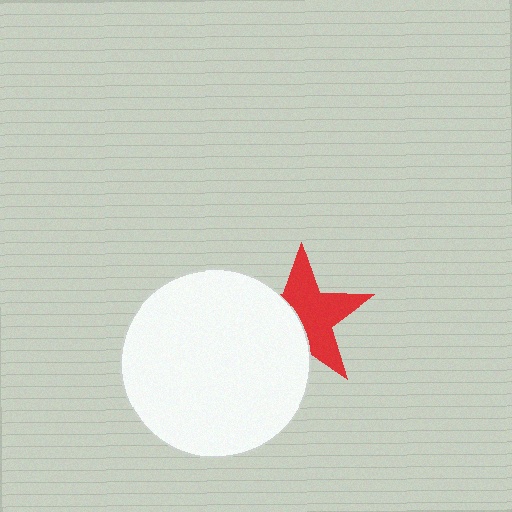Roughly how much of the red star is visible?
About half of it is visible (roughly 58%).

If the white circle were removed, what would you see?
You would see the complete red star.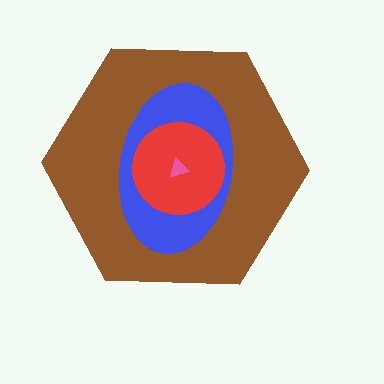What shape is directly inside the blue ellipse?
The red circle.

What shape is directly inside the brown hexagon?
The blue ellipse.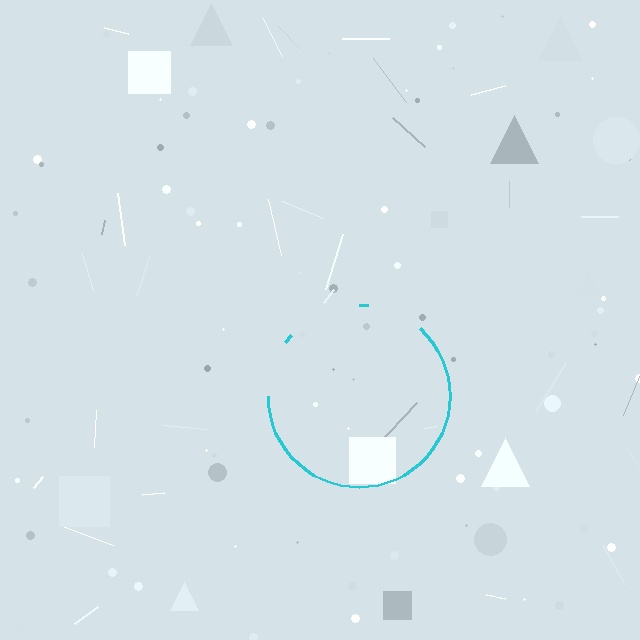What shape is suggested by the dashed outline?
The dashed outline suggests a circle.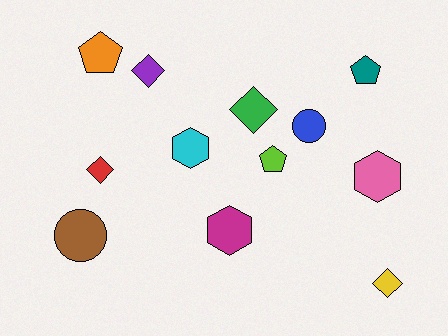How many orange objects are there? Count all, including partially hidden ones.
There is 1 orange object.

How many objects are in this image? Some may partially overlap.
There are 12 objects.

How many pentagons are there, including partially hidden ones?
There are 3 pentagons.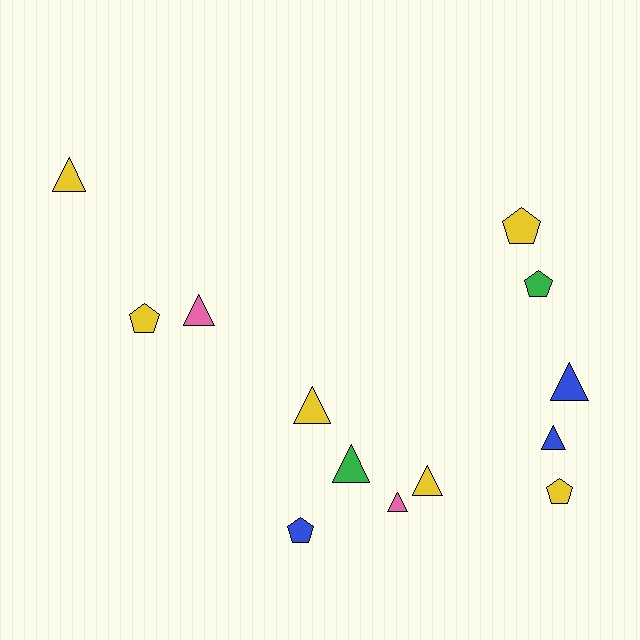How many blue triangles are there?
There are 2 blue triangles.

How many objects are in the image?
There are 13 objects.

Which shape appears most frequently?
Triangle, with 8 objects.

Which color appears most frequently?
Yellow, with 6 objects.